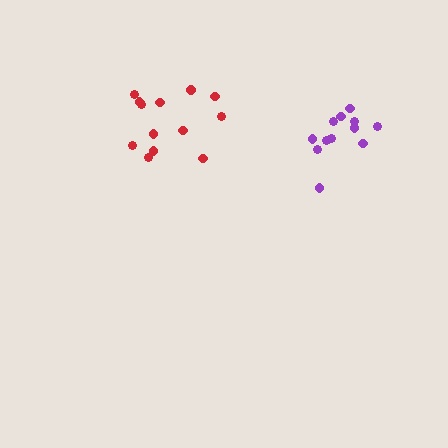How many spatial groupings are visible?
There are 2 spatial groupings.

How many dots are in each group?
Group 1: 13 dots, Group 2: 12 dots (25 total).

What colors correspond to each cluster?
The clusters are colored: red, purple.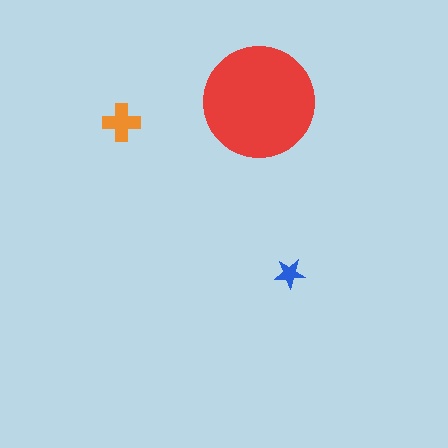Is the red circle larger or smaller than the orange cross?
Larger.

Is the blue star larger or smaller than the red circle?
Smaller.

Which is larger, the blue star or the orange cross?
The orange cross.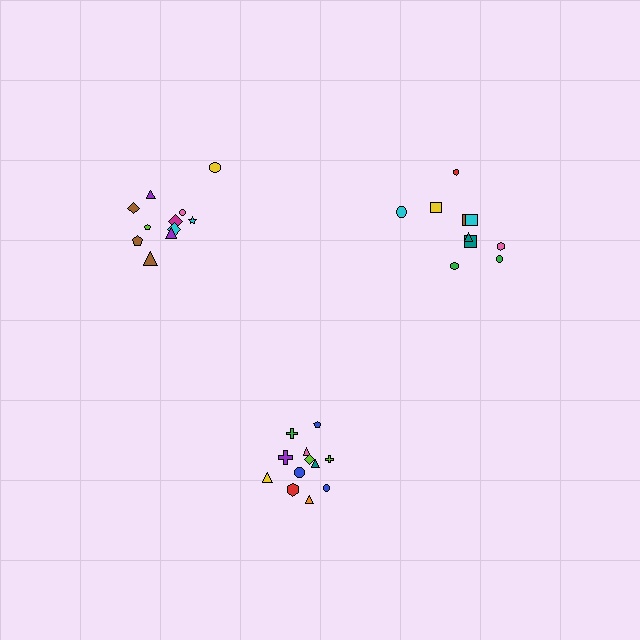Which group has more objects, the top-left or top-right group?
The top-left group.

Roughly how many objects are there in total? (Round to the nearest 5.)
Roughly 35 objects in total.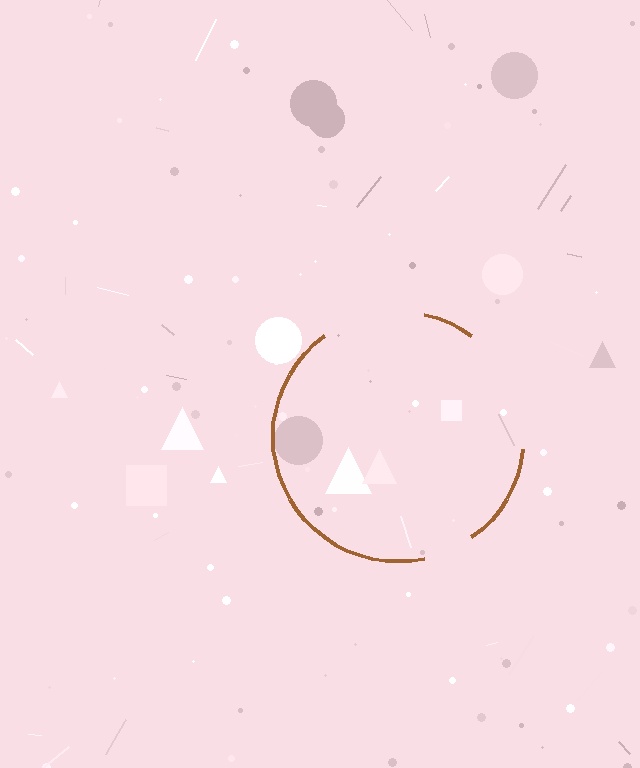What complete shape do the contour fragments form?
The contour fragments form a circle.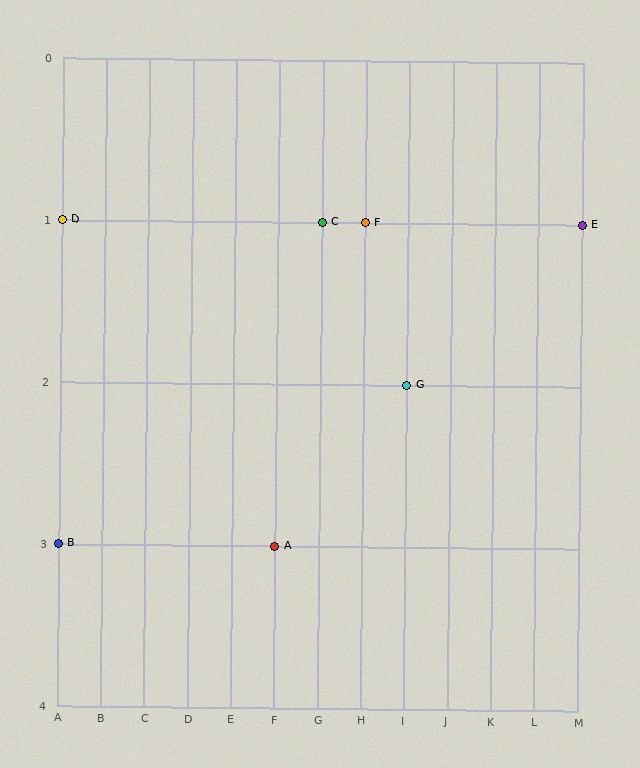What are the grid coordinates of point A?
Point A is at grid coordinates (F, 3).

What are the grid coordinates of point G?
Point G is at grid coordinates (I, 2).